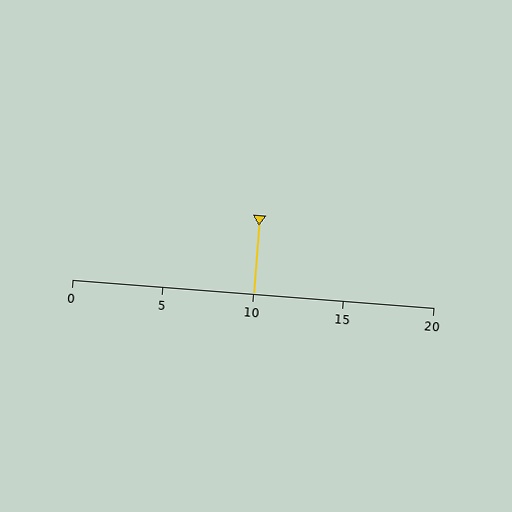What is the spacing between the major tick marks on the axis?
The major ticks are spaced 5 apart.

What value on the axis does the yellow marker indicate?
The marker indicates approximately 10.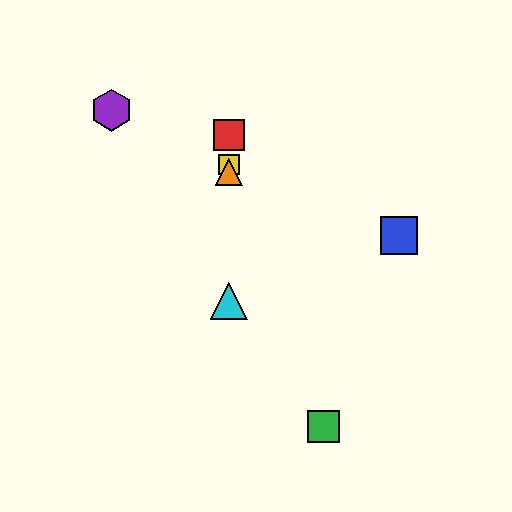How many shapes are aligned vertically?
4 shapes (the red square, the yellow square, the orange triangle, the cyan triangle) are aligned vertically.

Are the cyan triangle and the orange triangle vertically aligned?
Yes, both are at x≈229.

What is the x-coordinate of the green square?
The green square is at x≈324.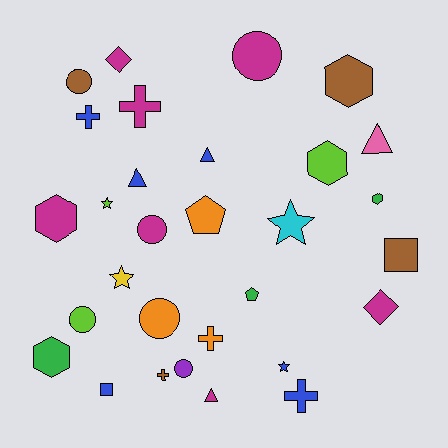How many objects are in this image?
There are 30 objects.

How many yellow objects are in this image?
There is 1 yellow object.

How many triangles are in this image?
There are 4 triangles.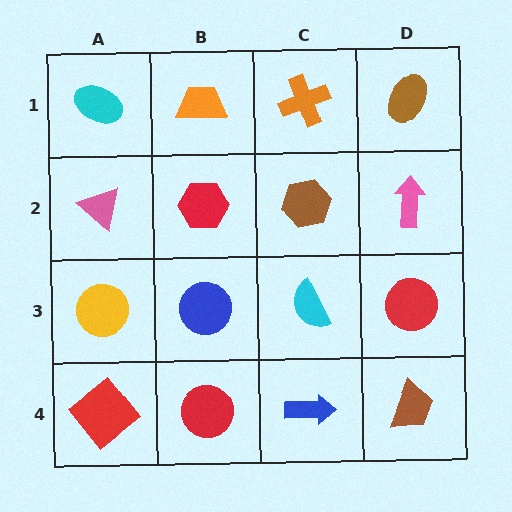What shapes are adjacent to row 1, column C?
A brown hexagon (row 2, column C), an orange trapezoid (row 1, column B), a brown ellipse (row 1, column D).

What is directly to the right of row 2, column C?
A pink arrow.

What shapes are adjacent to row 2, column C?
An orange cross (row 1, column C), a cyan semicircle (row 3, column C), a red hexagon (row 2, column B), a pink arrow (row 2, column D).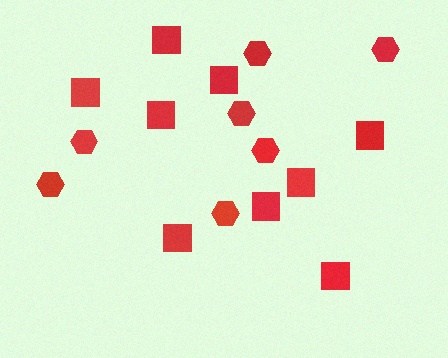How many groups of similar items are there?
There are 2 groups: one group of hexagons (7) and one group of squares (9).